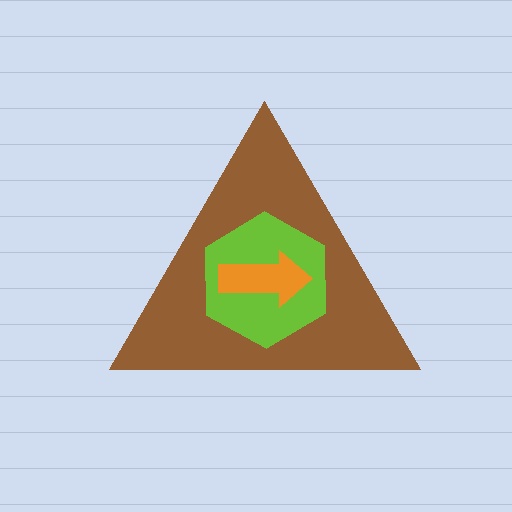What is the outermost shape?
The brown triangle.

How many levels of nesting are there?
3.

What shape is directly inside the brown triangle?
The lime hexagon.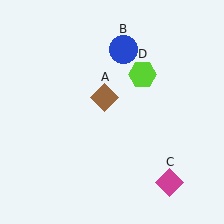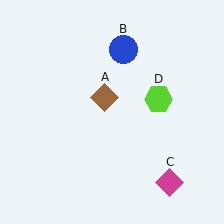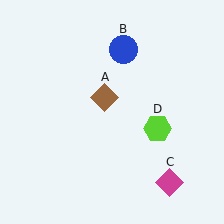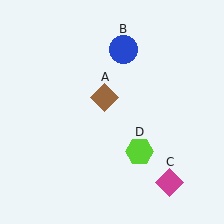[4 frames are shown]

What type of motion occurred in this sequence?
The lime hexagon (object D) rotated clockwise around the center of the scene.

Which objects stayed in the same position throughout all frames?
Brown diamond (object A) and blue circle (object B) and magenta diamond (object C) remained stationary.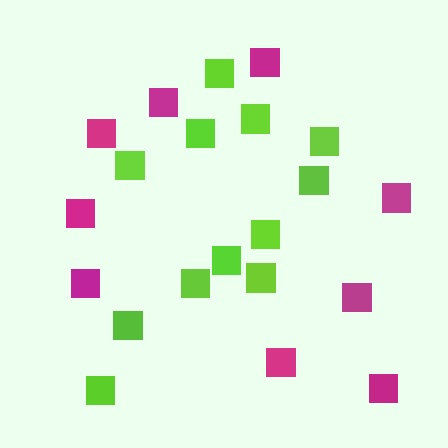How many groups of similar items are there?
There are 2 groups: one group of magenta squares (9) and one group of lime squares (12).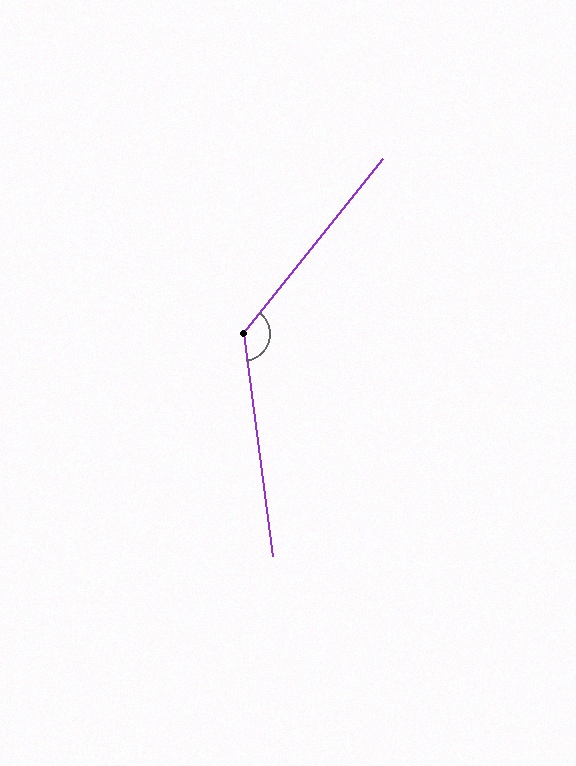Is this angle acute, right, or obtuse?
It is obtuse.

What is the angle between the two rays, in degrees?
Approximately 134 degrees.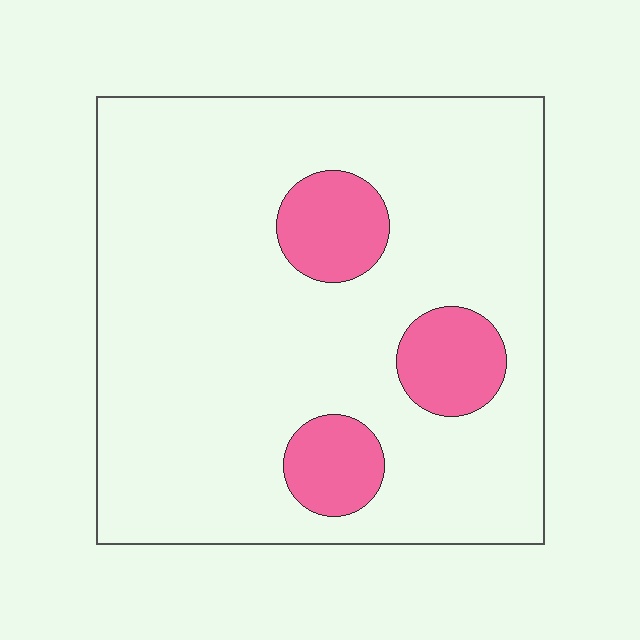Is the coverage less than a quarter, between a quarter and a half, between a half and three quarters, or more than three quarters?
Less than a quarter.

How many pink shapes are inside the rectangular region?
3.